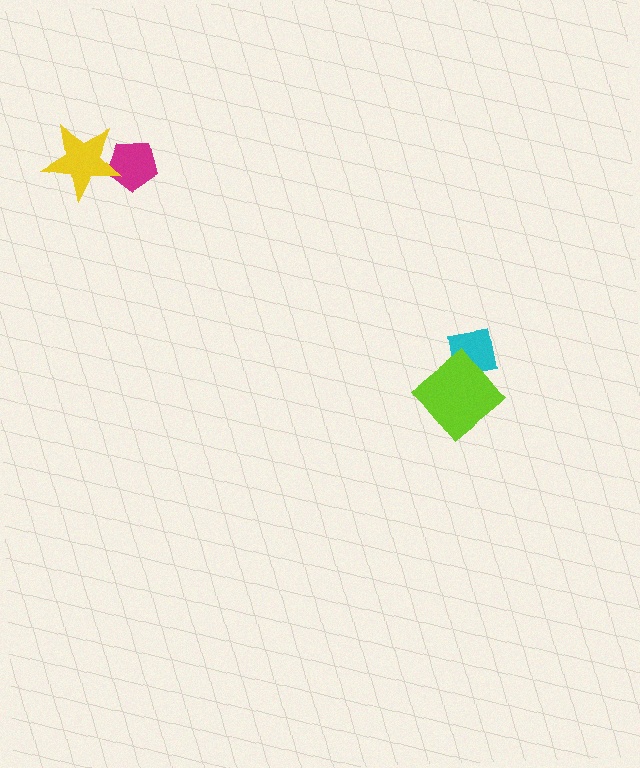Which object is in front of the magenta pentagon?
The yellow star is in front of the magenta pentagon.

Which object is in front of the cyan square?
The lime diamond is in front of the cyan square.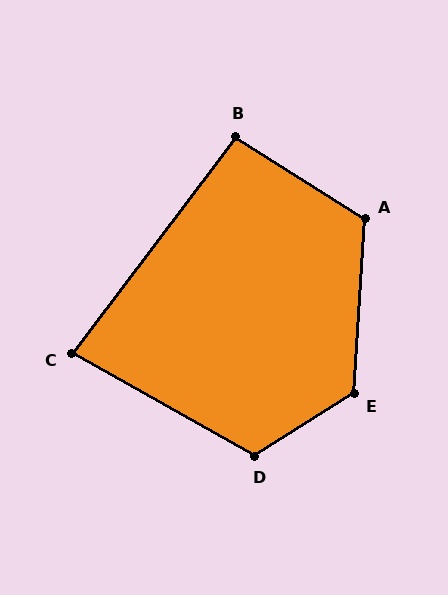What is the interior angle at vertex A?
Approximately 119 degrees (obtuse).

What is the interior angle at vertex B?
Approximately 95 degrees (approximately right).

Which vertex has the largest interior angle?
E, at approximately 126 degrees.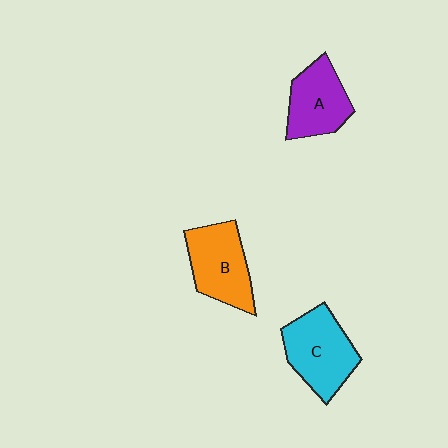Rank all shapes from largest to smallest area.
From largest to smallest: C (cyan), B (orange), A (purple).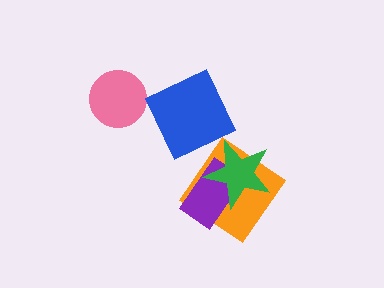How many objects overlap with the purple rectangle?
2 objects overlap with the purple rectangle.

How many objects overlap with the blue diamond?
0 objects overlap with the blue diamond.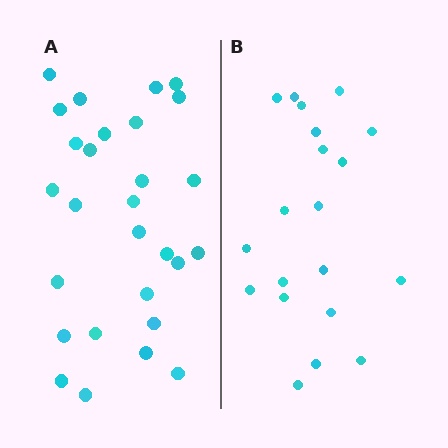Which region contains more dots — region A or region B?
Region A (the left region) has more dots.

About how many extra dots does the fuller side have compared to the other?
Region A has roughly 8 or so more dots than region B.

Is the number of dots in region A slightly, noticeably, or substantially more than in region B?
Region A has noticeably more, but not dramatically so. The ratio is roughly 1.4 to 1.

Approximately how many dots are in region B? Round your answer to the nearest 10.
About 20 dots.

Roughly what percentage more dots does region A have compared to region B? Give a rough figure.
About 40% more.